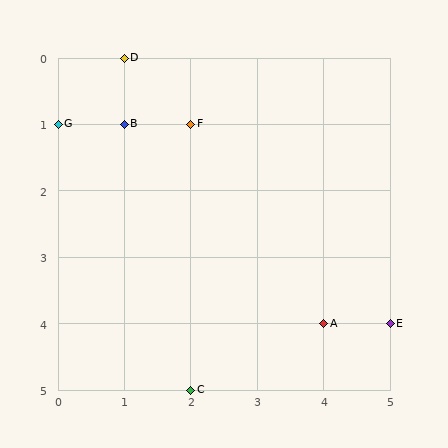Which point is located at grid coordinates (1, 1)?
Point B is at (1, 1).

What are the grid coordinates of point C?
Point C is at grid coordinates (2, 5).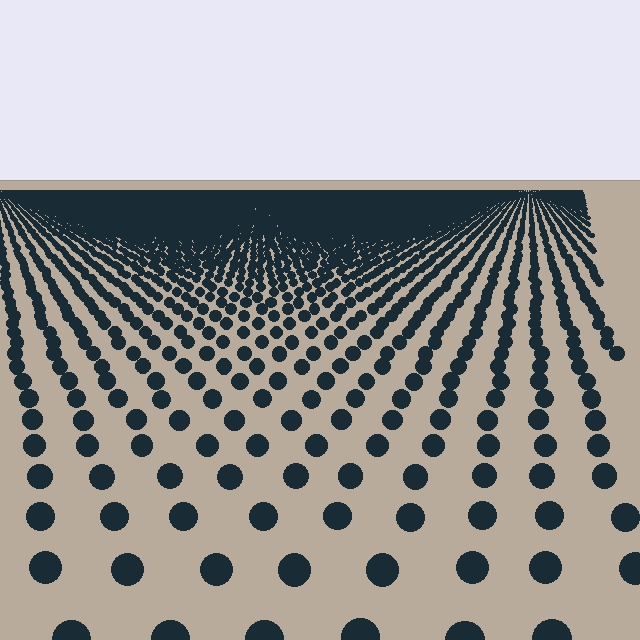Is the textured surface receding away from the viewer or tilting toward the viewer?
The surface is receding away from the viewer. Texture elements get smaller and denser toward the top.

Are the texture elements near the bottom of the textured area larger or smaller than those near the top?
Larger. Near the bottom, elements are closer to the viewer and appear at a bigger on-screen size.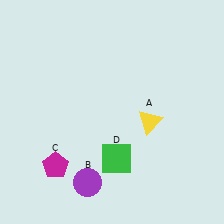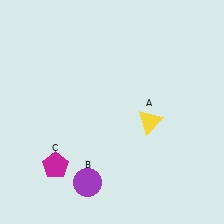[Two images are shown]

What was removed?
The green square (D) was removed in Image 2.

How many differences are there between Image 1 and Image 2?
There is 1 difference between the two images.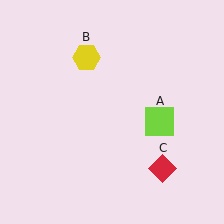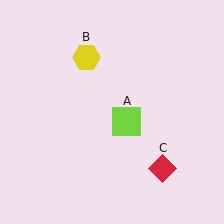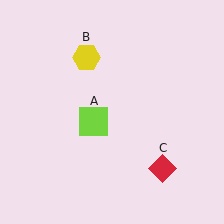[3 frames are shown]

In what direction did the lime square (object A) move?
The lime square (object A) moved left.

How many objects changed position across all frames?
1 object changed position: lime square (object A).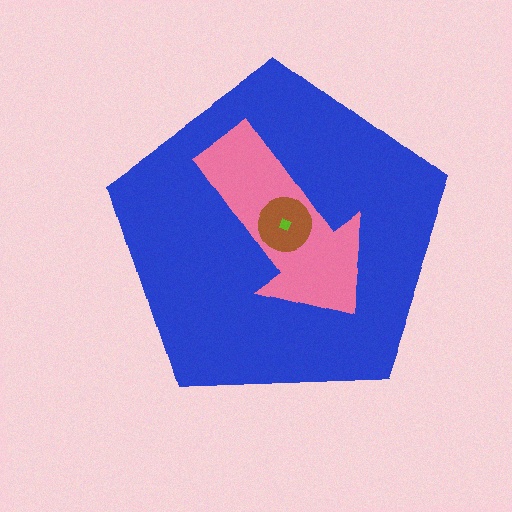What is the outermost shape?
The blue pentagon.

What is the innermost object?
The lime diamond.